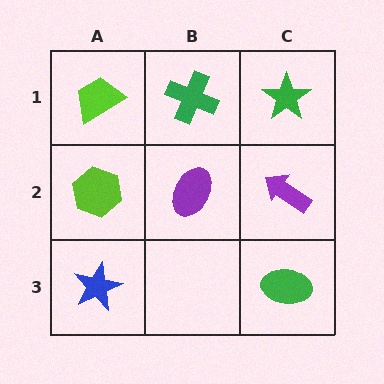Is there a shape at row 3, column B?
No, that cell is empty.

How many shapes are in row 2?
3 shapes.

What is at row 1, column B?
A green cross.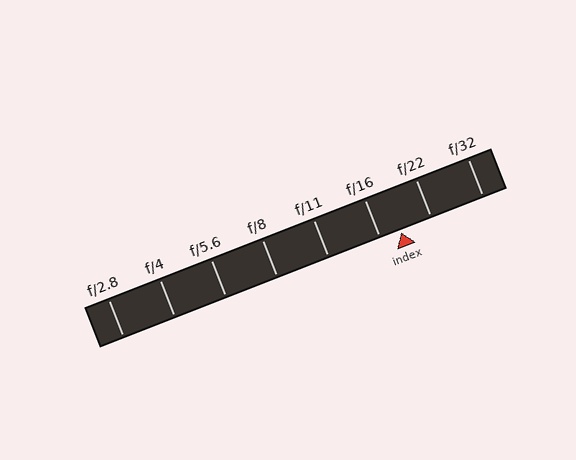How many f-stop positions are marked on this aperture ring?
There are 8 f-stop positions marked.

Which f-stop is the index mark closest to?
The index mark is closest to f/16.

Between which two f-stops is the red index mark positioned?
The index mark is between f/16 and f/22.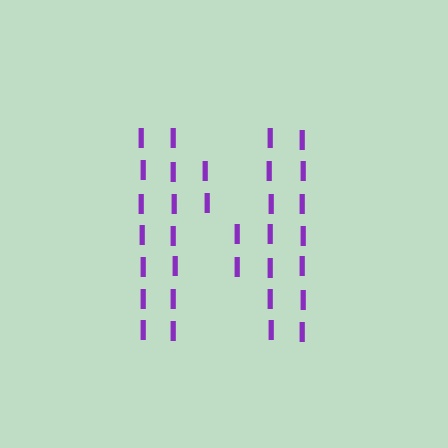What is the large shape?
The large shape is the letter N.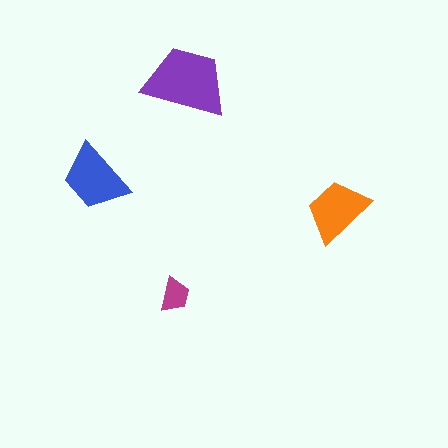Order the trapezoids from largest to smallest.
the purple one, the blue one, the orange one, the magenta one.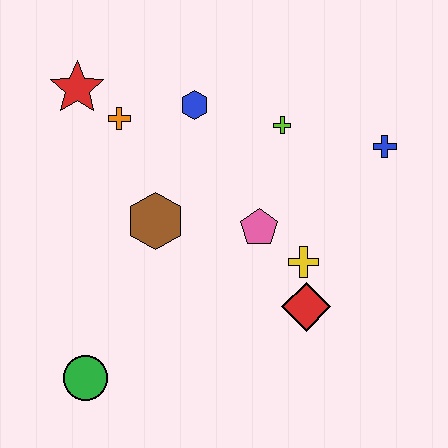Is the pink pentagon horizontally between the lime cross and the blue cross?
No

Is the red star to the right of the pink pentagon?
No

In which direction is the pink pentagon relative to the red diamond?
The pink pentagon is above the red diamond.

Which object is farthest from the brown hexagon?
The blue cross is farthest from the brown hexagon.